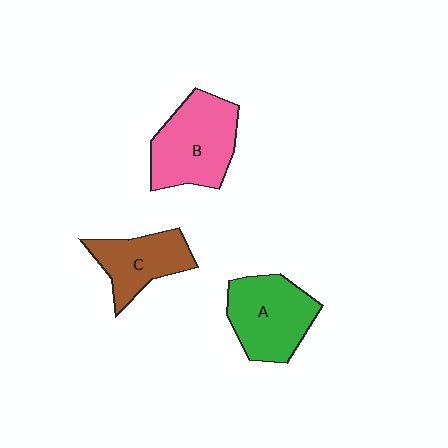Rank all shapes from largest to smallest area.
From largest to smallest: B (pink), A (green), C (brown).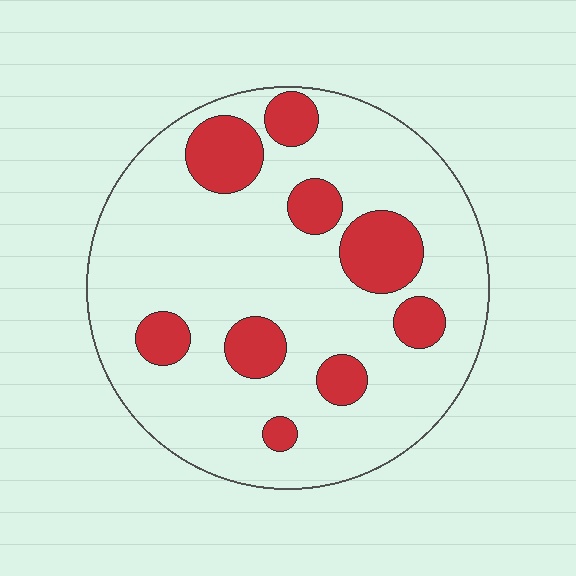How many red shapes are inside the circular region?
9.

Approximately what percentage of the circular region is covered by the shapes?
Approximately 20%.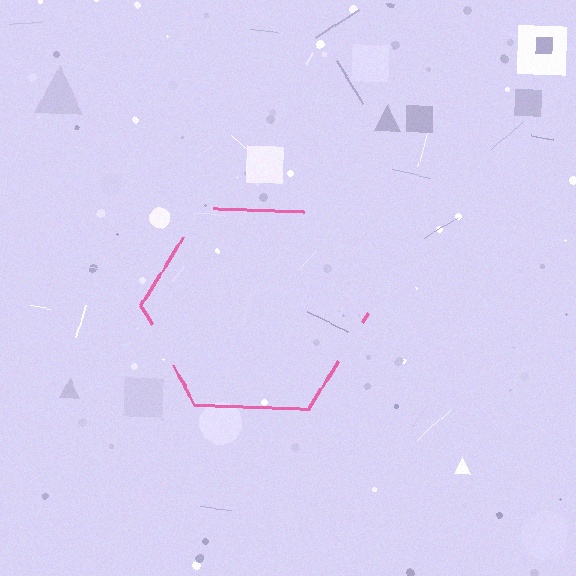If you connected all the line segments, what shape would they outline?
They would outline a hexagon.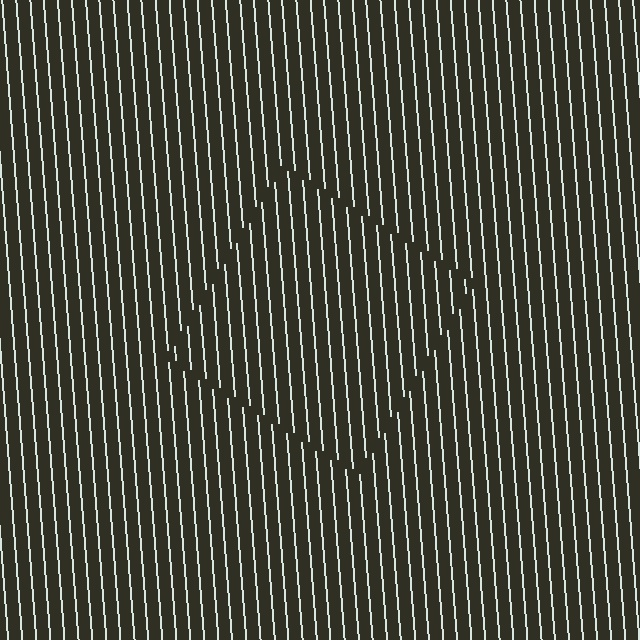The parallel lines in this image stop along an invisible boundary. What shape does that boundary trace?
An illusory square. The interior of the shape contains the same grating, shifted by half a period — the contour is defined by the phase discontinuity where line-ends from the inner and outer gratings abut.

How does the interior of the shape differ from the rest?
The interior of the shape contains the same grating, shifted by half a period — the contour is defined by the phase discontinuity where line-ends from the inner and outer gratings abut.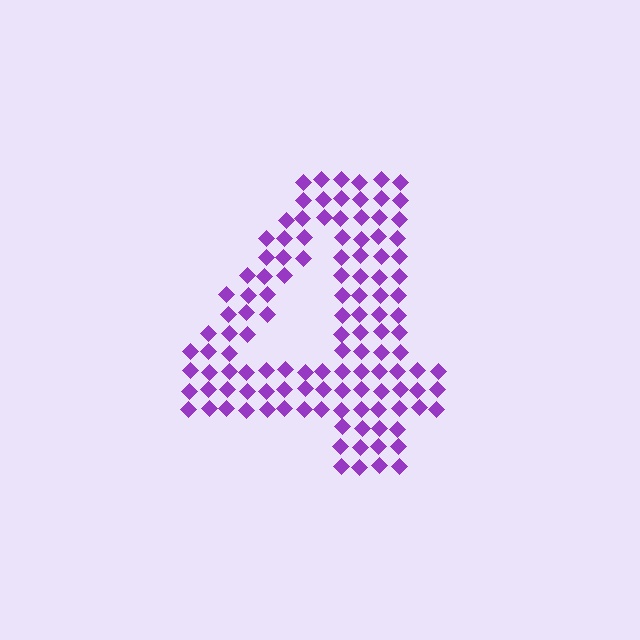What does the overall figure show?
The overall figure shows the digit 4.